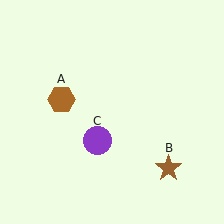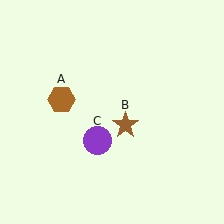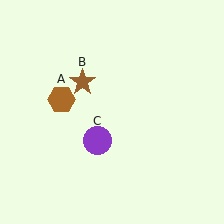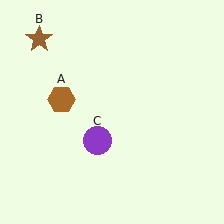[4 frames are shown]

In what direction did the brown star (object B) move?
The brown star (object B) moved up and to the left.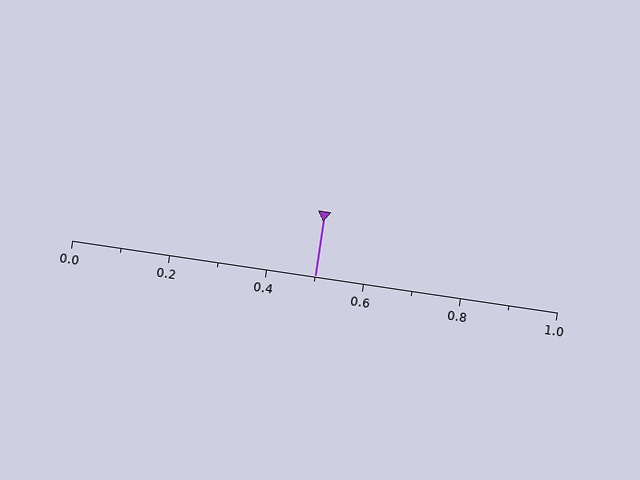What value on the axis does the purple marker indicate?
The marker indicates approximately 0.5.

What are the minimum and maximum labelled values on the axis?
The axis runs from 0.0 to 1.0.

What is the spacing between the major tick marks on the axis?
The major ticks are spaced 0.2 apart.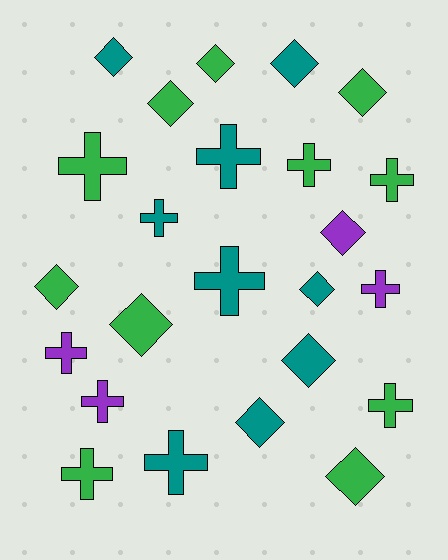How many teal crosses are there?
There are 4 teal crosses.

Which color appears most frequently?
Green, with 11 objects.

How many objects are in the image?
There are 24 objects.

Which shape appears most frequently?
Cross, with 12 objects.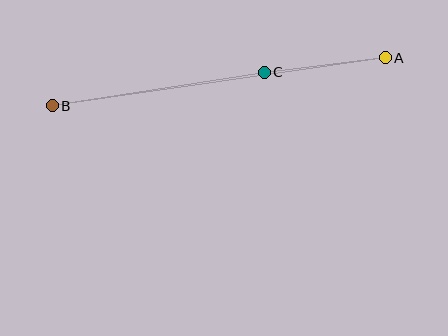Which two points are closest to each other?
Points A and C are closest to each other.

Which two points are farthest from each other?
Points A and B are farthest from each other.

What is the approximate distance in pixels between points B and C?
The distance between B and C is approximately 215 pixels.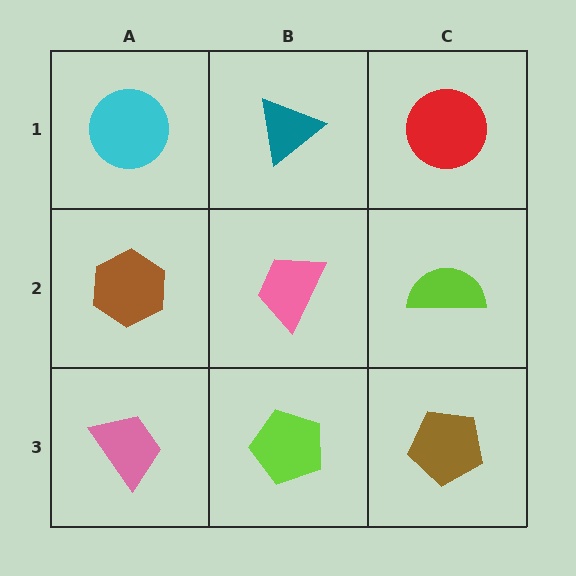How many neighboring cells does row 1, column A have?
2.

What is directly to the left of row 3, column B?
A pink trapezoid.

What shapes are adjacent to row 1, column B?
A pink trapezoid (row 2, column B), a cyan circle (row 1, column A), a red circle (row 1, column C).